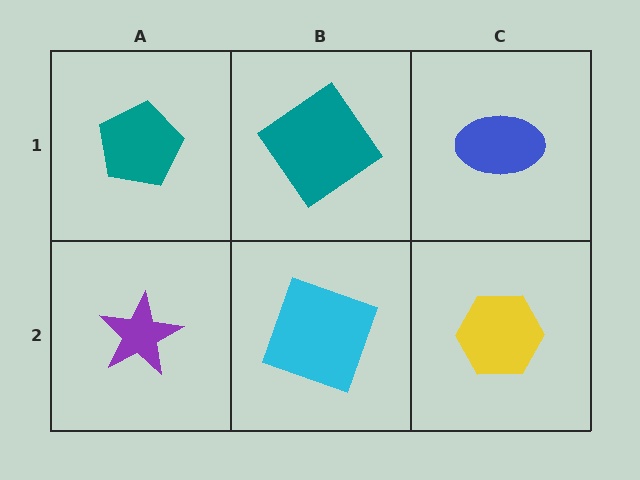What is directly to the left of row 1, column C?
A teal diamond.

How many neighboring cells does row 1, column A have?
2.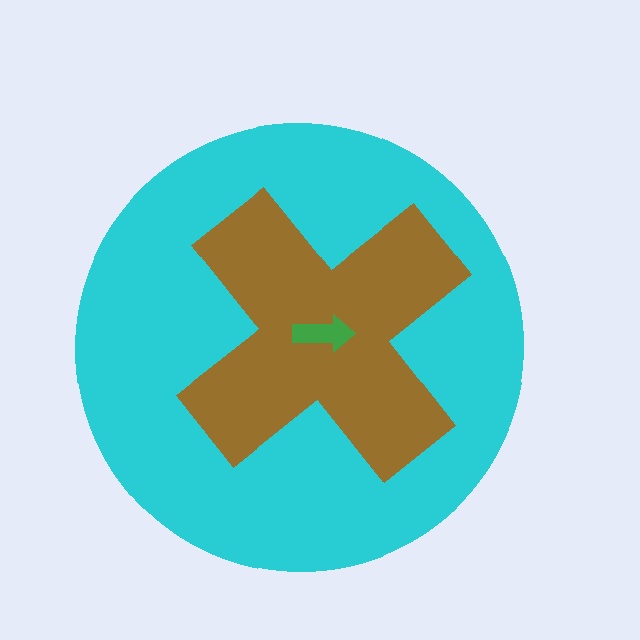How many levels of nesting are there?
3.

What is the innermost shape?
The green arrow.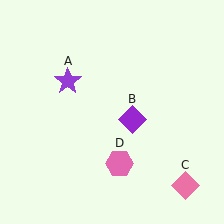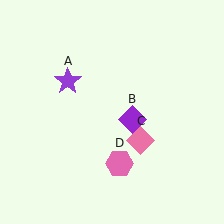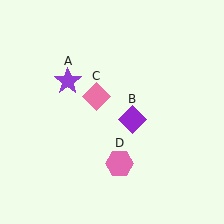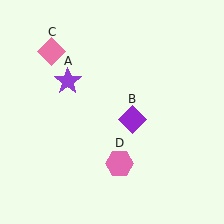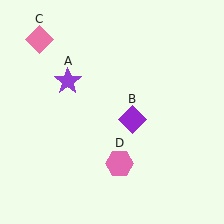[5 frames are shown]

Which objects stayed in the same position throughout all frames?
Purple star (object A) and purple diamond (object B) and pink hexagon (object D) remained stationary.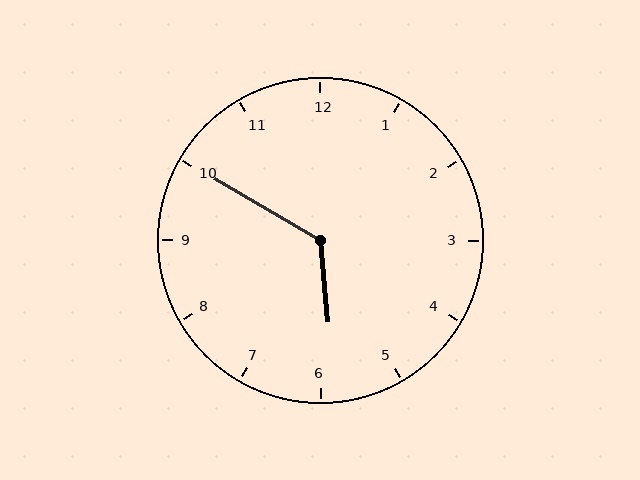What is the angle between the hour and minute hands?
Approximately 125 degrees.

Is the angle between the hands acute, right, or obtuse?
It is obtuse.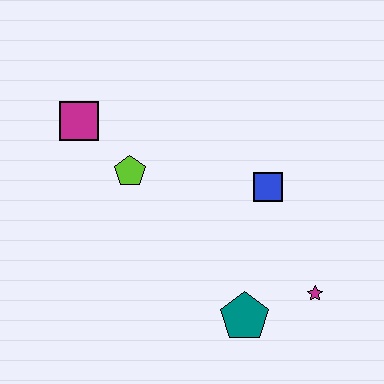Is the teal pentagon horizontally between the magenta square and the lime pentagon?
No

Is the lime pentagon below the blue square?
No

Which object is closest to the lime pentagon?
The magenta square is closest to the lime pentagon.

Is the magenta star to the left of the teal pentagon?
No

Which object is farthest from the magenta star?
The magenta square is farthest from the magenta star.